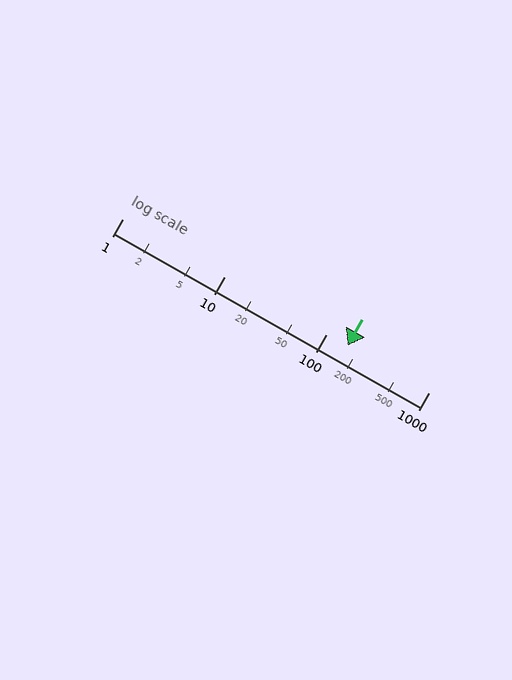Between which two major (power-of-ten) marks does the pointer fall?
The pointer is between 100 and 1000.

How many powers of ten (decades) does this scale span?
The scale spans 3 decades, from 1 to 1000.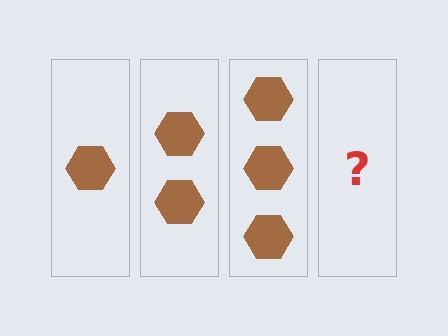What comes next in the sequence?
The next element should be 4 hexagons.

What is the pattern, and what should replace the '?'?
The pattern is that each step adds one more hexagon. The '?' should be 4 hexagons.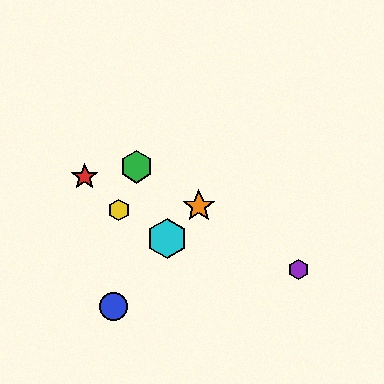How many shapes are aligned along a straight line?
3 shapes (the green hexagon, the purple hexagon, the orange star) are aligned along a straight line.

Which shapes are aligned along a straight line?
The green hexagon, the purple hexagon, the orange star are aligned along a straight line.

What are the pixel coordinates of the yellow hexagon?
The yellow hexagon is at (119, 210).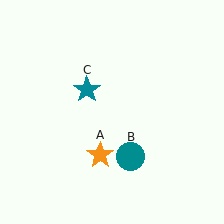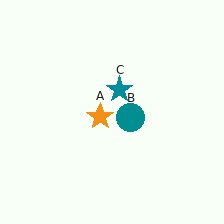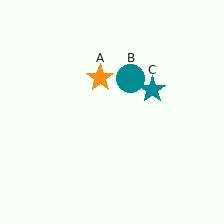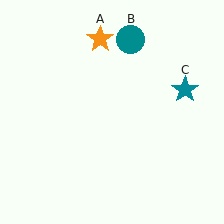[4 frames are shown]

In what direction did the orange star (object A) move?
The orange star (object A) moved up.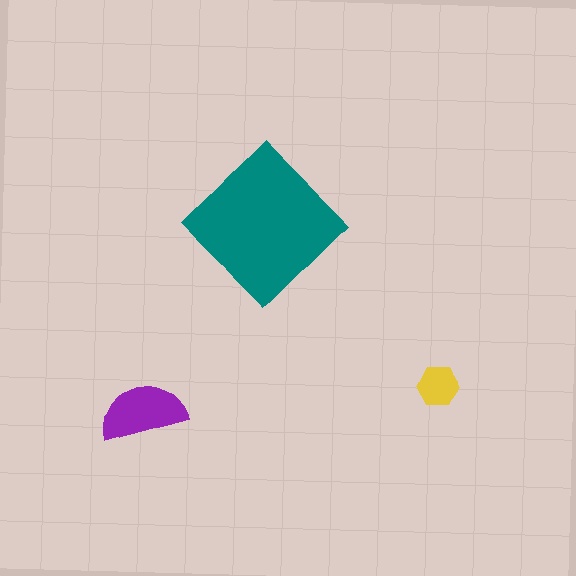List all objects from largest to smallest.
The teal diamond, the purple semicircle, the yellow hexagon.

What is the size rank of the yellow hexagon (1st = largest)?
3rd.